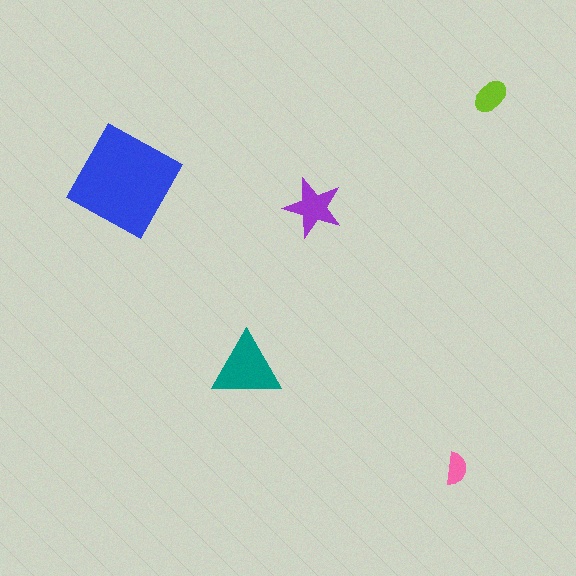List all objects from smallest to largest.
The pink semicircle, the lime ellipse, the purple star, the teal triangle, the blue diamond.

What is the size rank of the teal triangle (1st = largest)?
2nd.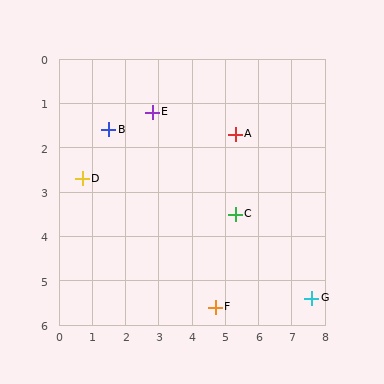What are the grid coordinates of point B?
Point B is at approximately (1.5, 1.6).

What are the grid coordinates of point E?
Point E is at approximately (2.8, 1.2).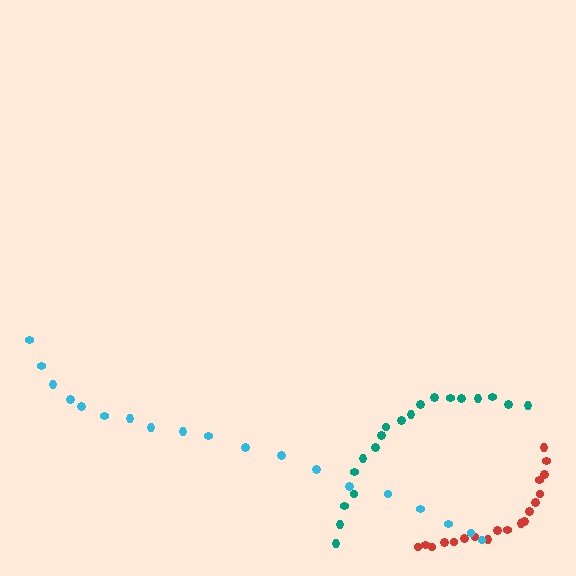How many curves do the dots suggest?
There are 3 distinct paths.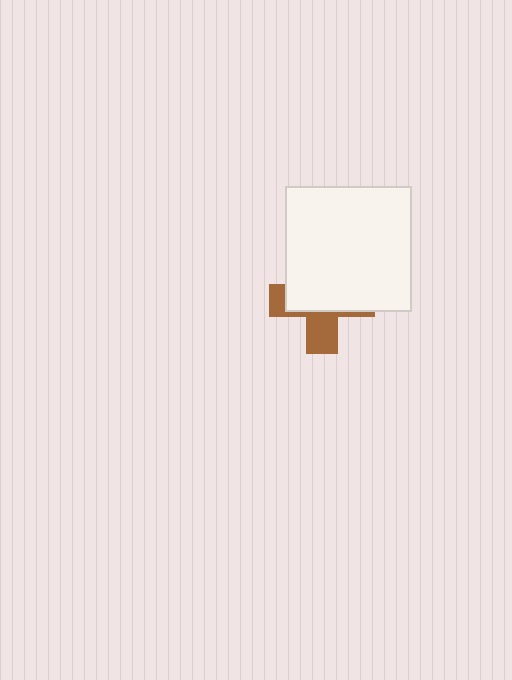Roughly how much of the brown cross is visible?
A small part of it is visible (roughly 38%).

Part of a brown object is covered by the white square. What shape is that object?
It is a cross.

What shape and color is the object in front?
The object in front is a white square.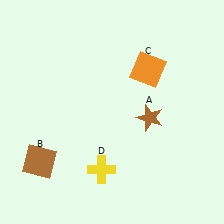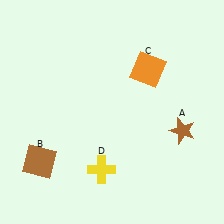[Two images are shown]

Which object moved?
The brown star (A) moved right.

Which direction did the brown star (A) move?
The brown star (A) moved right.